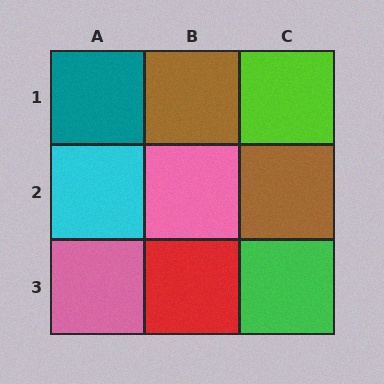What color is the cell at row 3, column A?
Pink.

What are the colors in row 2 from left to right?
Cyan, pink, brown.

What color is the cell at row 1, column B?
Brown.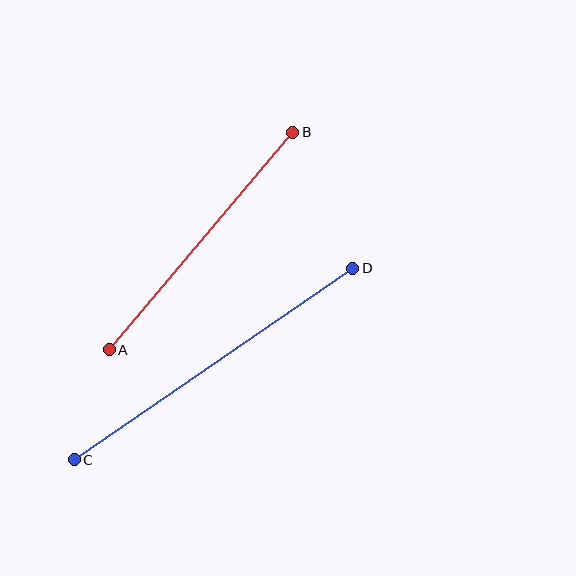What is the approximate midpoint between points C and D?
The midpoint is at approximately (213, 364) pixels.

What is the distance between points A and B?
The distance is approximately 285 pixels.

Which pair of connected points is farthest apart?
Points C and D are farthest apart.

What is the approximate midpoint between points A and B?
The midpoint is at approximately (201, 241) pixels.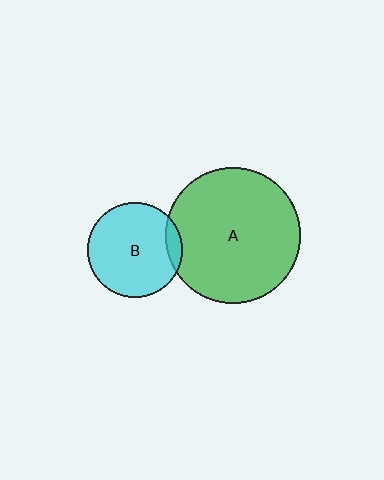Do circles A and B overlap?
Yes.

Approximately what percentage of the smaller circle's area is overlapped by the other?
Approximately 10%.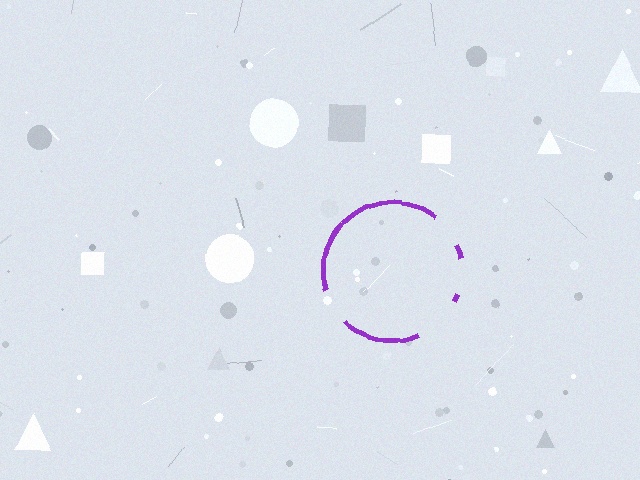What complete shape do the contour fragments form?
The contour fragments form a circle.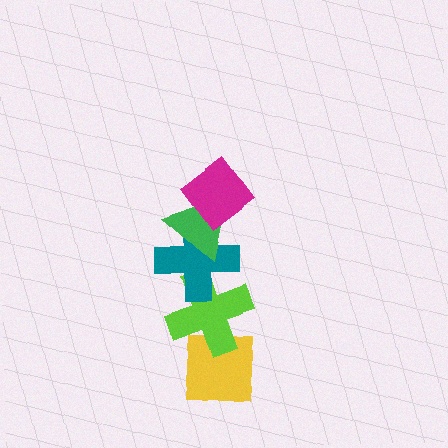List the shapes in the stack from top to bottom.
From top to bottom: the magenta diamond, the green triangle, the teal cross, the lime cross, the yellow square.